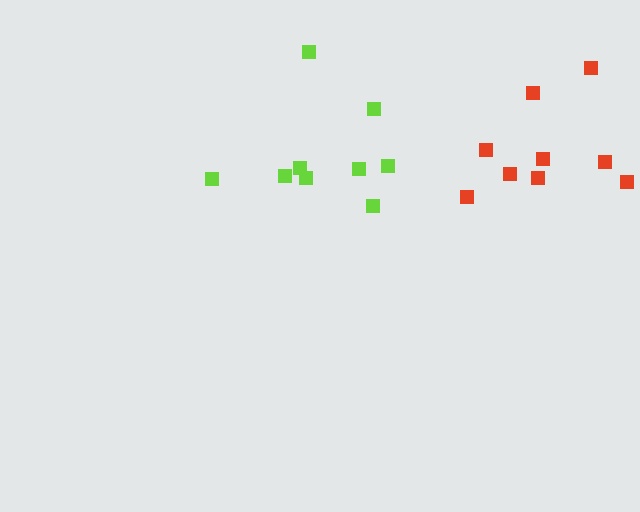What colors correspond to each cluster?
The clusters are colored: lime, red.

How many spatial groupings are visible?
There are 2 spatial groupings.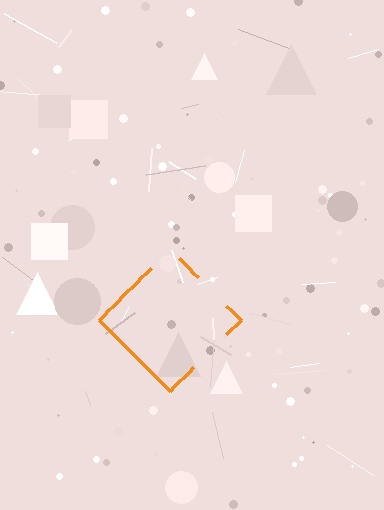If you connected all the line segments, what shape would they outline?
They would outline a diamond.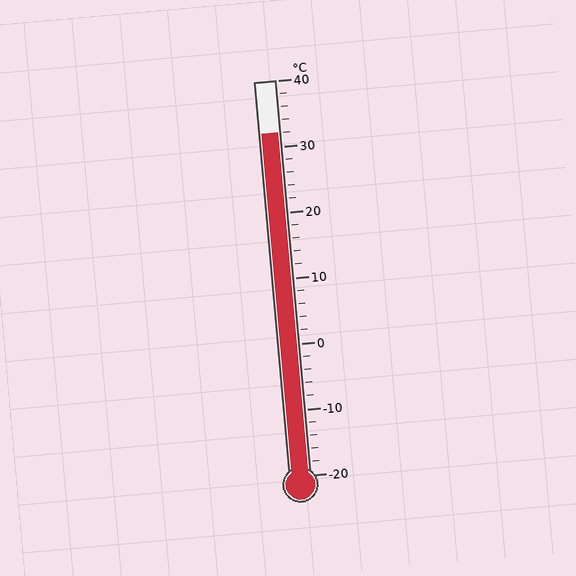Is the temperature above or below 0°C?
The temperature is above 0°C.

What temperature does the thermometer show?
The thermometer shows approximately 32°C.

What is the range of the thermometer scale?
The thermometer scale ranges from -20°C to 40°C.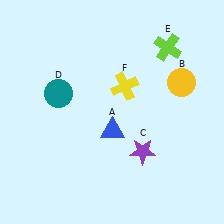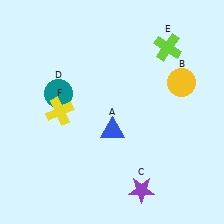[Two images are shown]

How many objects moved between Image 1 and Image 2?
2 objects moved between the two images.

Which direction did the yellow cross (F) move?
The yellow cross (F) moved left.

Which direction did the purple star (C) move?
The purple star (C) moved down.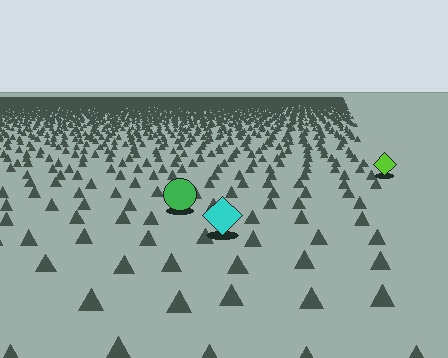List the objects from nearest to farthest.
From nearest to farthest: the cyan diamond, the green circle, the lime diamond.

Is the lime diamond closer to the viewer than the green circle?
No. The green circle is closer — you can tell from the texture gradient: the ground texture is coarser near it.